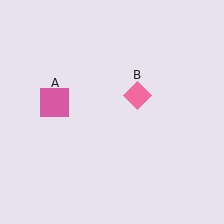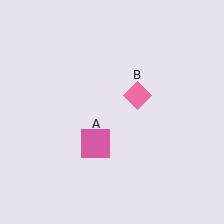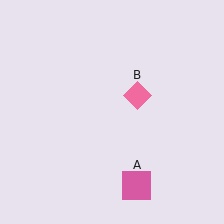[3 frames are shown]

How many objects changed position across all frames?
1 object changed position: pink square (object A).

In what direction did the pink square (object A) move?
The pink square (object A) moved down and to the right.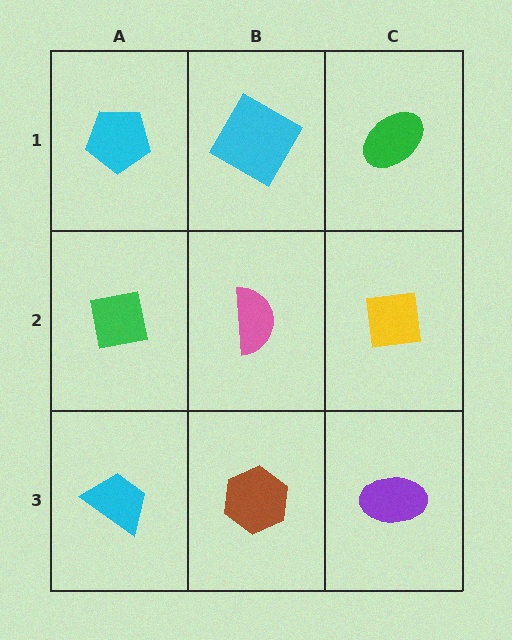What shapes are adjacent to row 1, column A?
A green square (row 2, column A), a cyan diamond (row 1, column B).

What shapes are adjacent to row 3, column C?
A yellow square (row 2, column C), a brown hexagon (row 3, column B).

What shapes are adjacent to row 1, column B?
A pink semicircle (row 2, column B), a cyan pentagon (row 1, column A), a green ellipse (row 1, column C).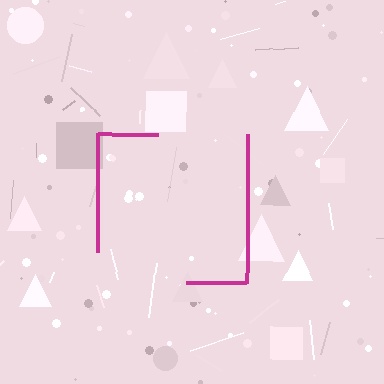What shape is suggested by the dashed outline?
The dashed outline suggests a square.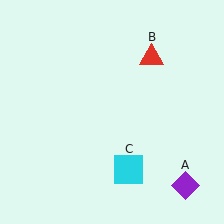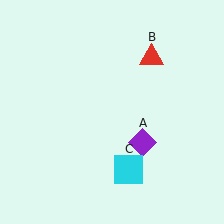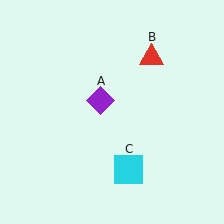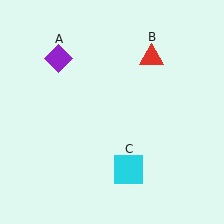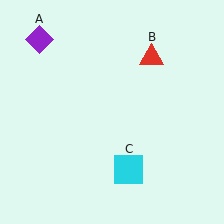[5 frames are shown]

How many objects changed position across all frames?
1 object changed position: purple diamond (object A).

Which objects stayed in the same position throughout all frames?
Red triangle (object B) and cyan square (object C) remained stationary.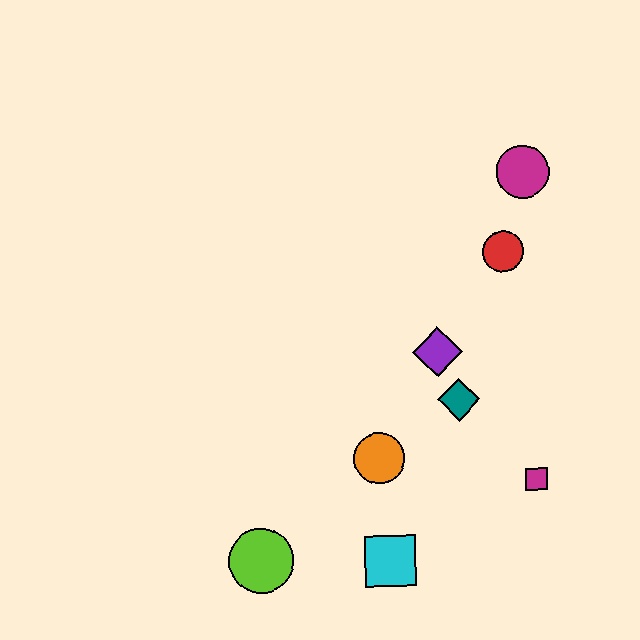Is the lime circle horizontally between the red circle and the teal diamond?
No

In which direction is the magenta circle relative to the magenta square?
The magenta circle is above the magenta square.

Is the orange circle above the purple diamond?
No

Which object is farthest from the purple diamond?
The lime circle is farthest from the purple diamond.